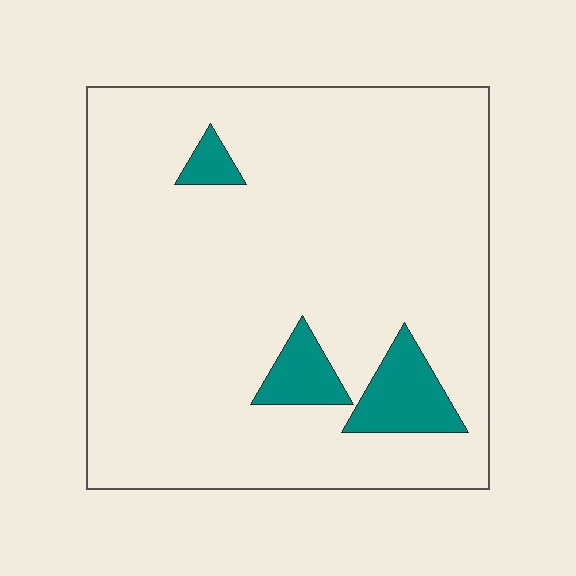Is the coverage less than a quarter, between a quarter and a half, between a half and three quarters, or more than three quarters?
Less than a quarter.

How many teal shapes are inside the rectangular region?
3.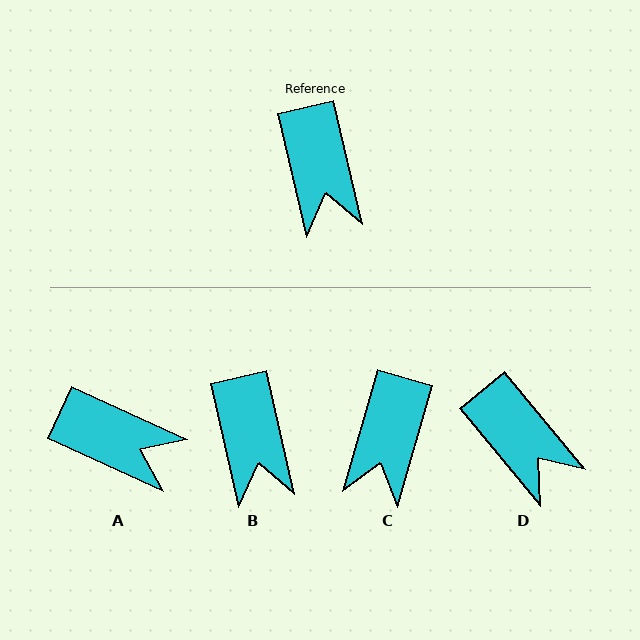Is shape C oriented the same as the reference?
No, it is off by about 29 degrees.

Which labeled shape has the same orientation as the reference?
B.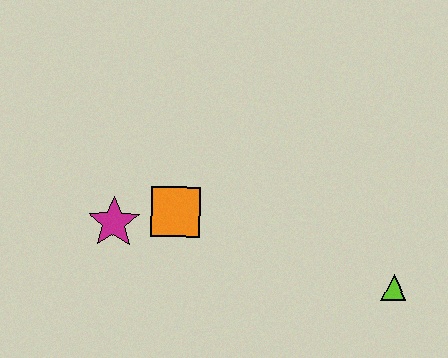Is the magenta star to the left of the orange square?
Yes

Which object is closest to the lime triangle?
The orange square is closest to the lime triangle.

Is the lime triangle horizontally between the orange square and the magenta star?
No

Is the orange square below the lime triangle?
No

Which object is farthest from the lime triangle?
The magenta star is farthest from the lime triangle.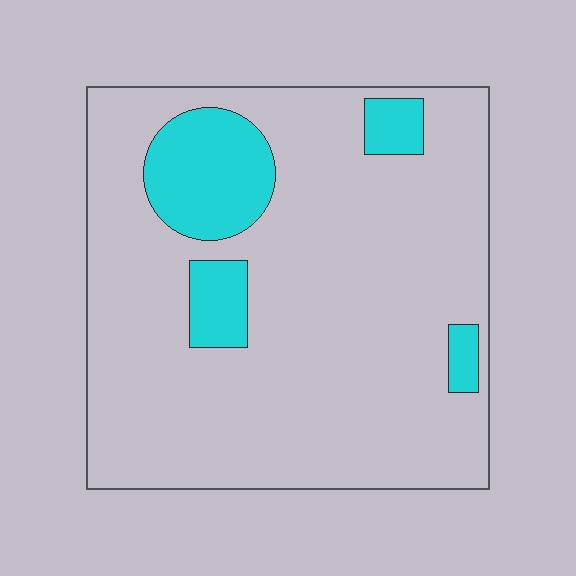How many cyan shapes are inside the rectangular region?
4.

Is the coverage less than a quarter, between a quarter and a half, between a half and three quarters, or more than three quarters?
Less than a quarter.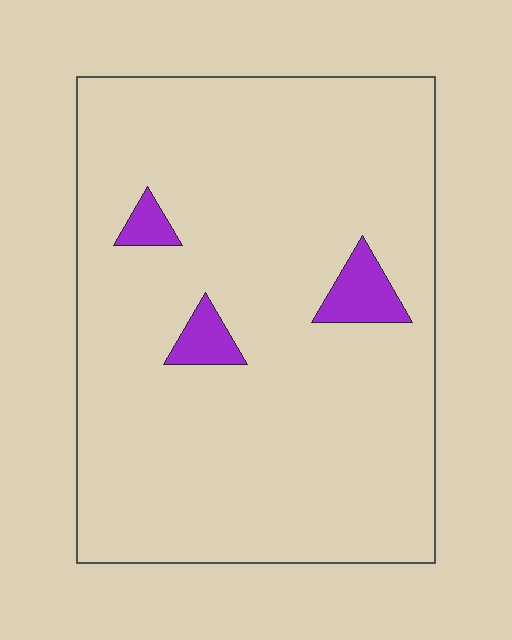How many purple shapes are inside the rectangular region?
3.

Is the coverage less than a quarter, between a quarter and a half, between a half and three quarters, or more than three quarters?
Less than a quarter.